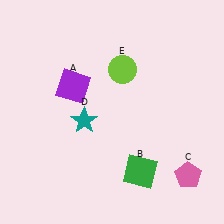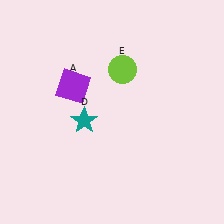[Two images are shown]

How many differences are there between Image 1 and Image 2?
There are 2 differences between the two images.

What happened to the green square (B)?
The green square (B) was removed in Image 2. It was in the bottom-right area of Image 1.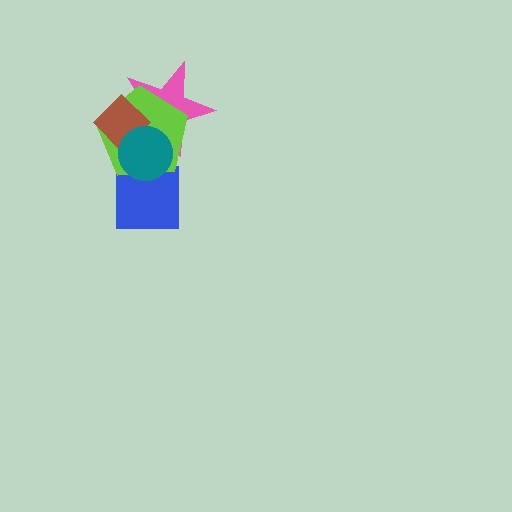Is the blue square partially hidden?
Yes, it is partially covered by another shape.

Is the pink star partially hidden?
Yes, it is partially covered by another shape.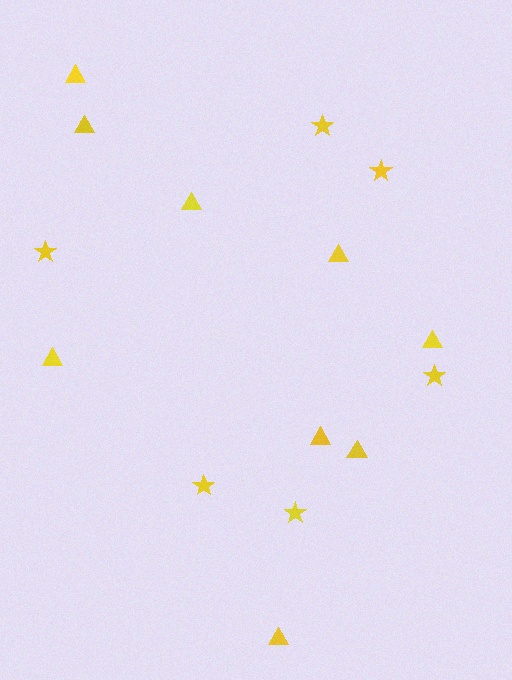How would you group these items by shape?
There are 2 groups: one group of triangles (9) and one group of stars (6).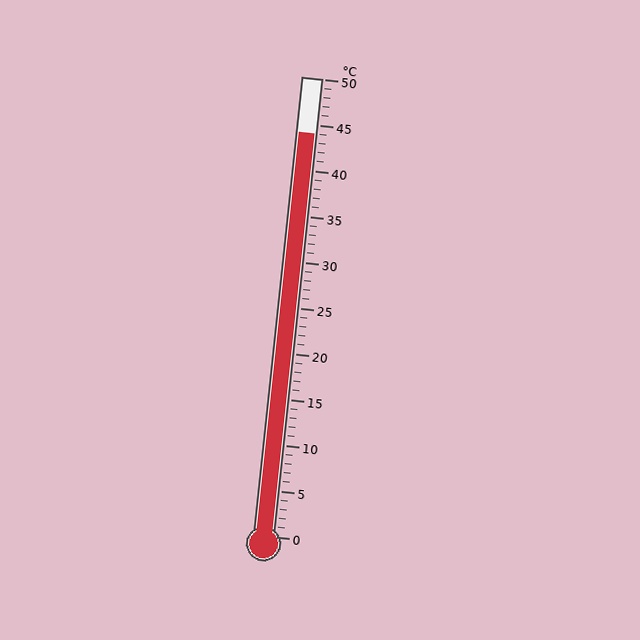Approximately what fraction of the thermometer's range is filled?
The thermometer is filled to approximately 90% of its range.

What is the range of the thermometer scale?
The thermometer scale ranges from 0°C to 50°C.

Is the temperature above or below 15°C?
The temperature is above 15°C.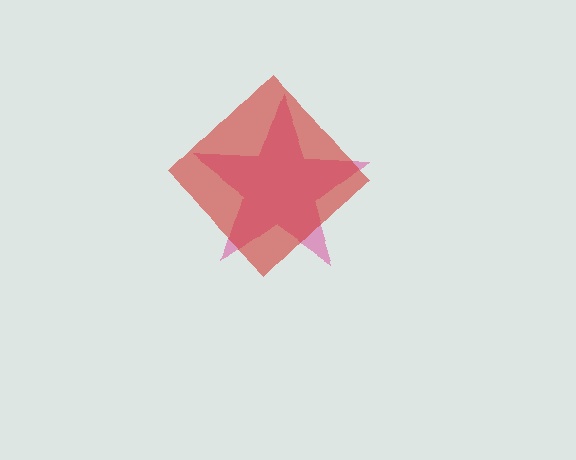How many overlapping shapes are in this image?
There are 2 overlapping shapes in the image.